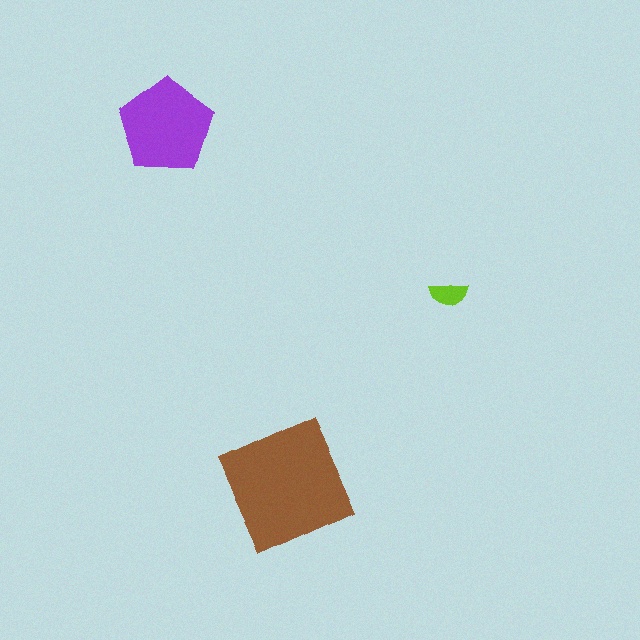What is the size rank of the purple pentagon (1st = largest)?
2nd.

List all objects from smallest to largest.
The lime semicircle, the purple pentagon, the brown square.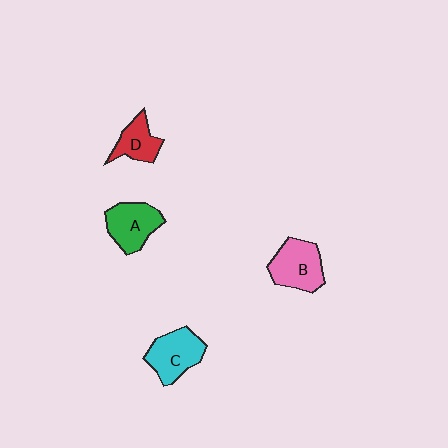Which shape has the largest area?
Shape B (pink).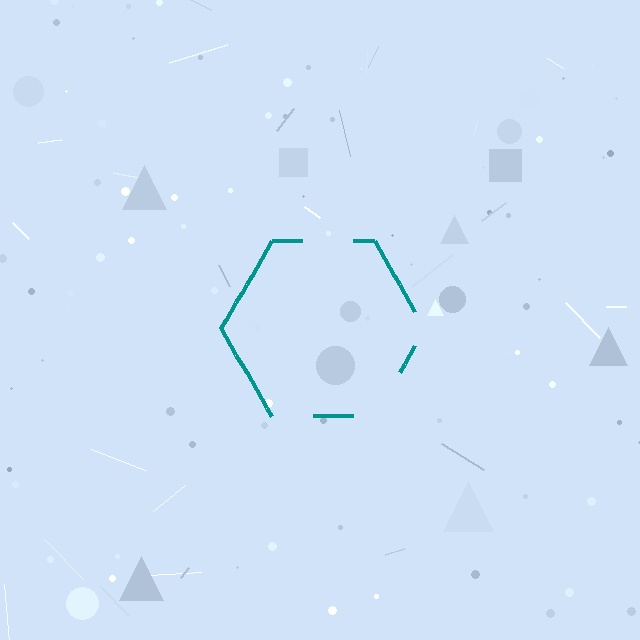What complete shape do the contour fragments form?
The contour fragments form a hexagon.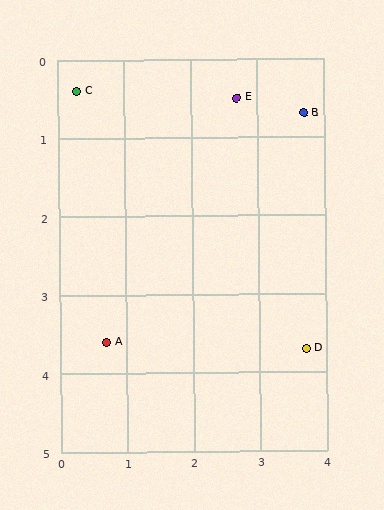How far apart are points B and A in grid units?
Points B and A are about 4.2 grid units apart.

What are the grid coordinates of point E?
Point E is at approximately (2.7, 0.5).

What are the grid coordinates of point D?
Point D is at approximately (3.7, 3.7).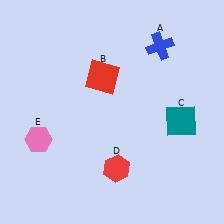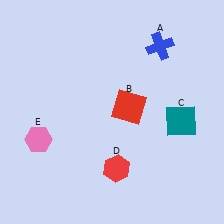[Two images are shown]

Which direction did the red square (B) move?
The red square (B) moved down.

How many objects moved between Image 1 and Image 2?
1 object moved between the two images.